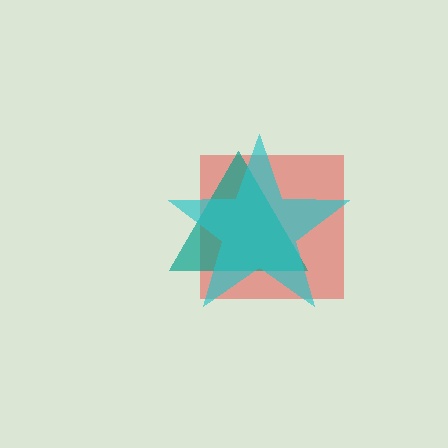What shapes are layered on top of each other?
The layered shapes are: a red square, a teal triangle, a cyan star.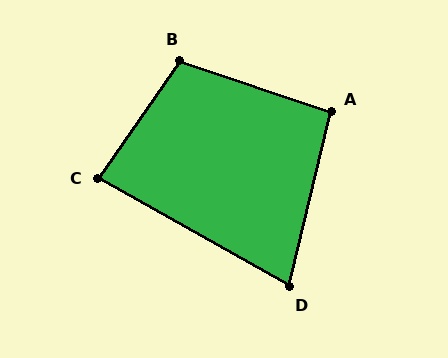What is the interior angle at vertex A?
Approximately 95 degrees (obtuse).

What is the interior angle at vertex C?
Approximately 85 degrees (acute).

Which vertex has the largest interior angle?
B, at approximately 106 degrees.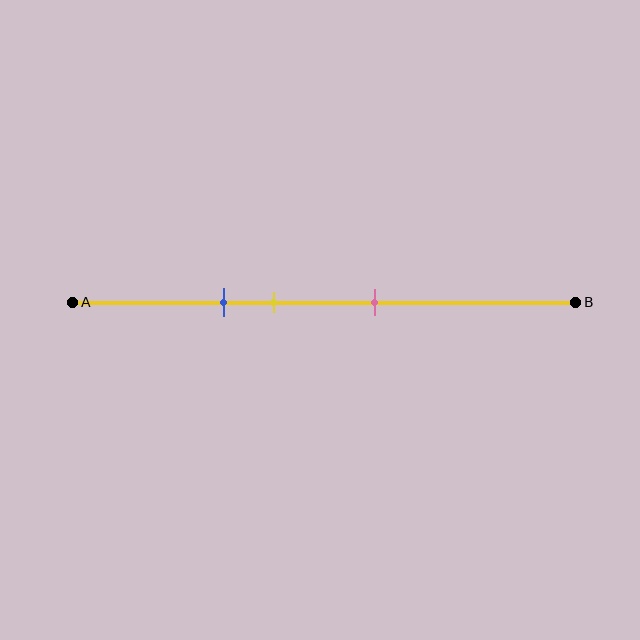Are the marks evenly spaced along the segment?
Yes, the marks are approximately evenly spaced.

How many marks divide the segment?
There are 3 marks dividing the segment.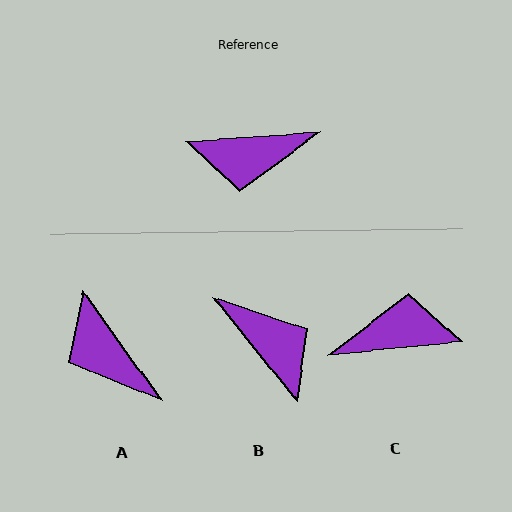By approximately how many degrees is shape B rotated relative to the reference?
Approximately 125 degrees counter-clockwise.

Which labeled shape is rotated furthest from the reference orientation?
C, about 179 degrees away.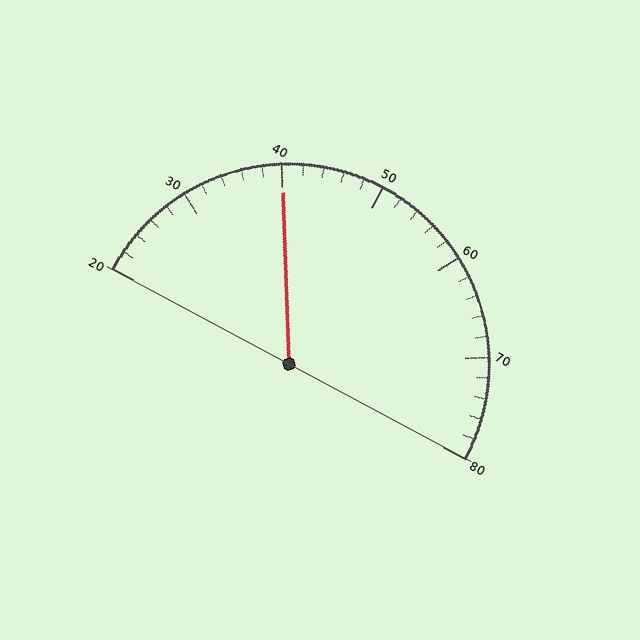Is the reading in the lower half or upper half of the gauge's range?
The reading is in the lower half of the range (20 to 80).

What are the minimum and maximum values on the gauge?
The gauge ranges from 20 to 80.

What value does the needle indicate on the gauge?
The needle indicates approximately 40.